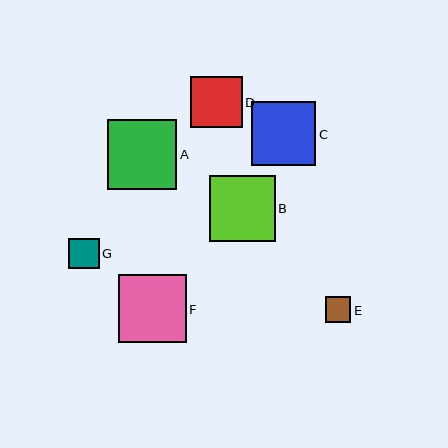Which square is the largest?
Square A is the largest with a size of approximately 69 pixels.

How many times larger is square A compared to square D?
Square A is approximately 1.4 times the size of square D.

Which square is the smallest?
Square E is the smallest with a size of approximately 26 pixels.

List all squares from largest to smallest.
From largest to smallest: A, F, B, C, D, G, E.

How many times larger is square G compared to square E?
Square G is approximately 1.2 times the size of square E.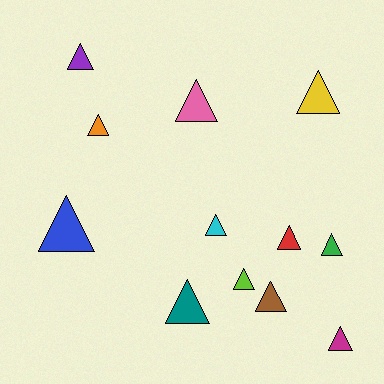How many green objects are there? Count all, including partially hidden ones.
There is 1 green object.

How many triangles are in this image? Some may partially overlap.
There are 12 triangles.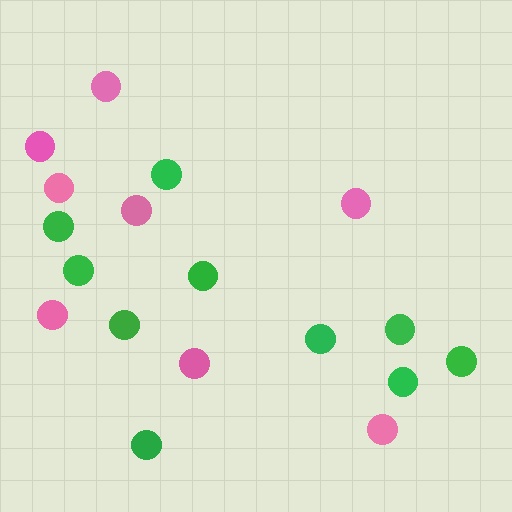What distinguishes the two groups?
There are 2 groups: one group of pink circles (8) and one group of green circles (10).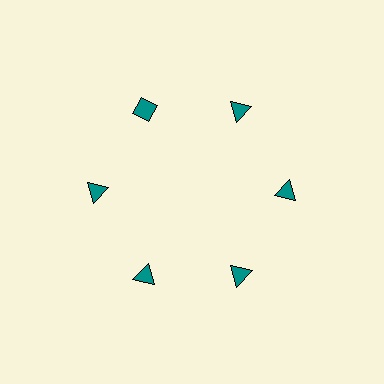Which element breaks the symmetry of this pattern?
The teal diamond at roughly the 11 o'clock position breaks the symmetry. All other shapes are teal triangles.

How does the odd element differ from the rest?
It has a different shape: diamond instead of triangle.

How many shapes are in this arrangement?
There are 6 shapes arranged in a ring pattern.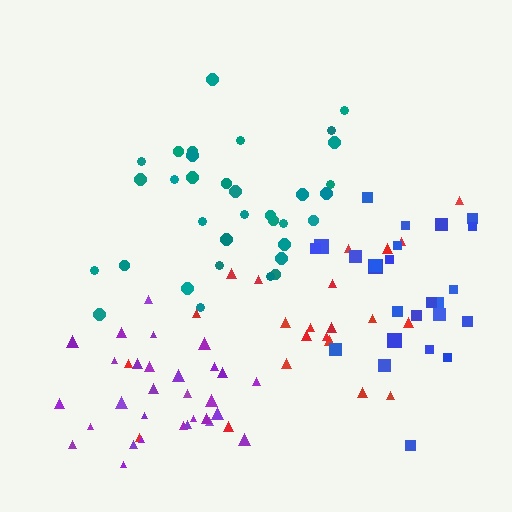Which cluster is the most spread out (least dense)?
Red.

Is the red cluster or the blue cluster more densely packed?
Blue.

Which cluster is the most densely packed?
Purple.